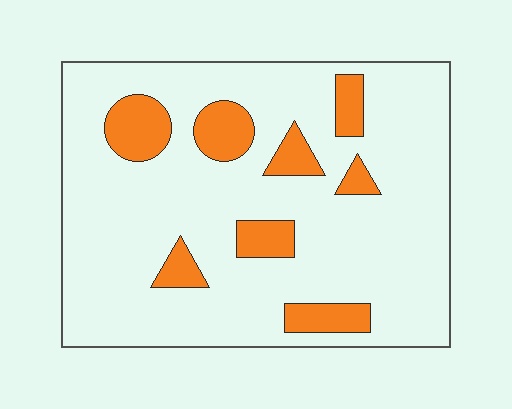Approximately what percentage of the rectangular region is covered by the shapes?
Approximately 15%.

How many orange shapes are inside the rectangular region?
8.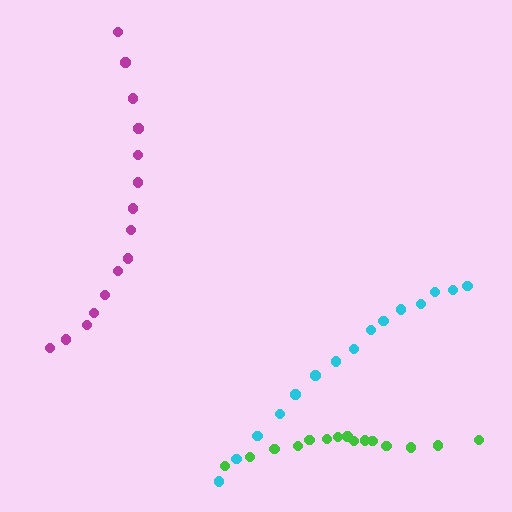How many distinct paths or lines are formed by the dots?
There are 3 distinct paths.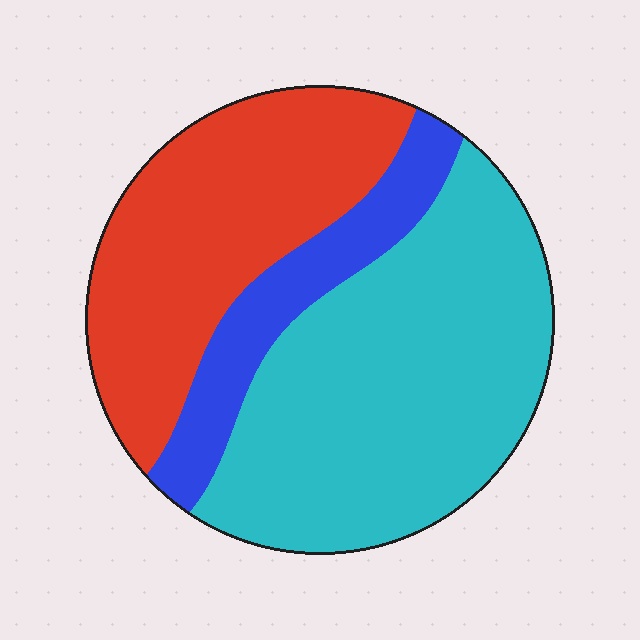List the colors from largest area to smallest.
From largest to smallest: cyan, red, blue.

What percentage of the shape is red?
Red takes up about one third (1/3) of the shape.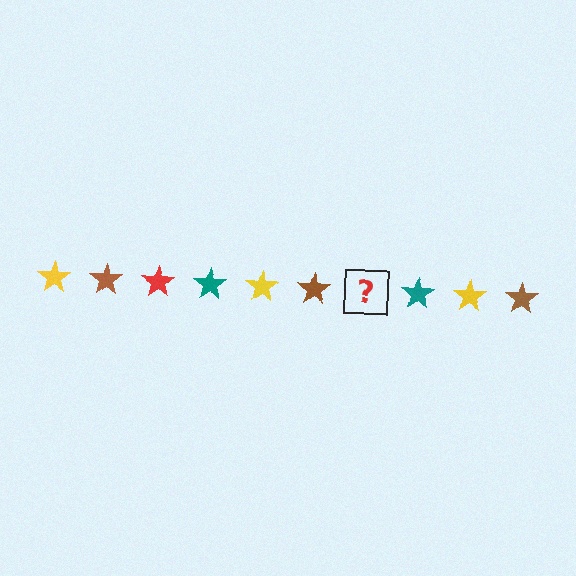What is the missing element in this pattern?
The missing element is a red star.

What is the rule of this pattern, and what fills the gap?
The rule is that the pattern cycles through yellow, brown, red, teal stars. The gap should be filled with a red star.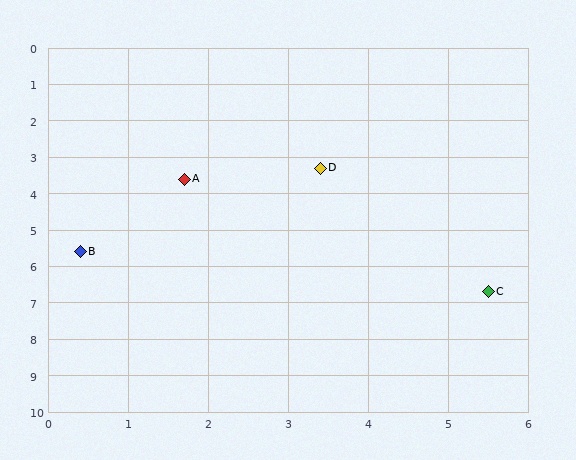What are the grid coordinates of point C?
Point C is at approximately (5.5, 6.7).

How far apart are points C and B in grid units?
Points C and B are about 5.2 grid units apart.